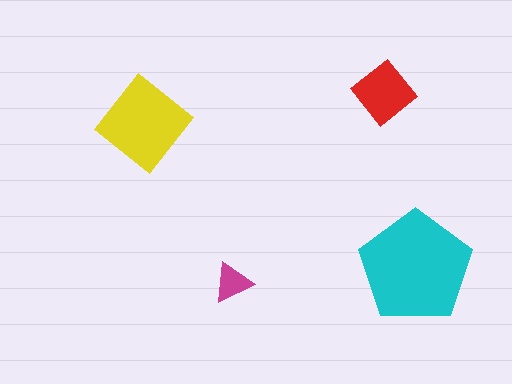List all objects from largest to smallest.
The cyan pentagon, the yellow diamond, the red diamond, the magenta triangle.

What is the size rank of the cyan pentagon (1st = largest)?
1st.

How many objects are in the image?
There are 4 objects in the image.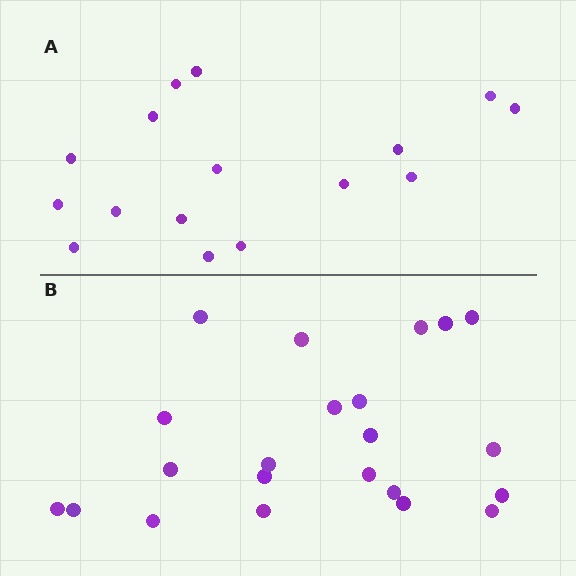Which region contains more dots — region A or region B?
Region B (the bottom region) has more dots.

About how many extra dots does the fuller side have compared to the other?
Region B has about 6 more dots than region A.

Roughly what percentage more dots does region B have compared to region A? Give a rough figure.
About 40% more.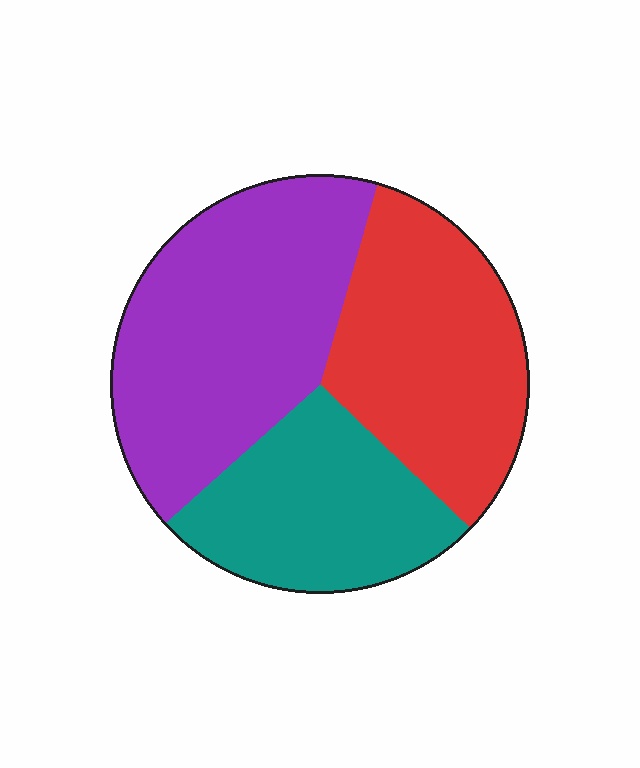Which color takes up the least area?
Teal, at roughly 25%.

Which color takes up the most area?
Purple, at roughly 40%.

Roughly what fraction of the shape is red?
Red takes up about one third (1/3) of the shape.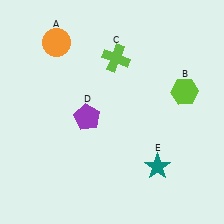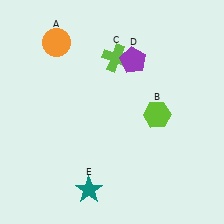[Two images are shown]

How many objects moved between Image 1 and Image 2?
3 objects moved between the two images.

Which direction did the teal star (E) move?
The teal star (E) moved left.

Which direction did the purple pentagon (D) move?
The purple pentagon (D) moved up.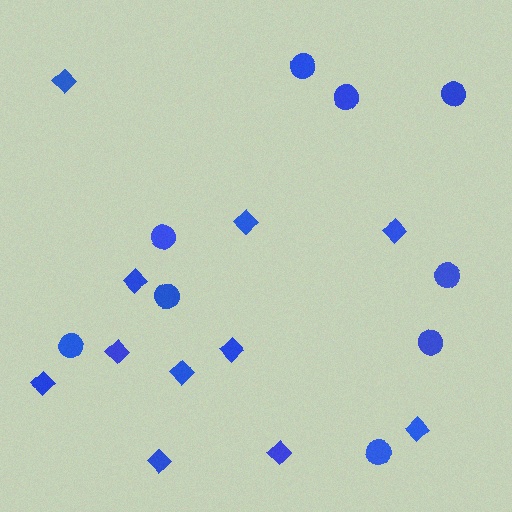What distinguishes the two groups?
There are 2 groups: one group of diamonds (11) and one group of circles (9).